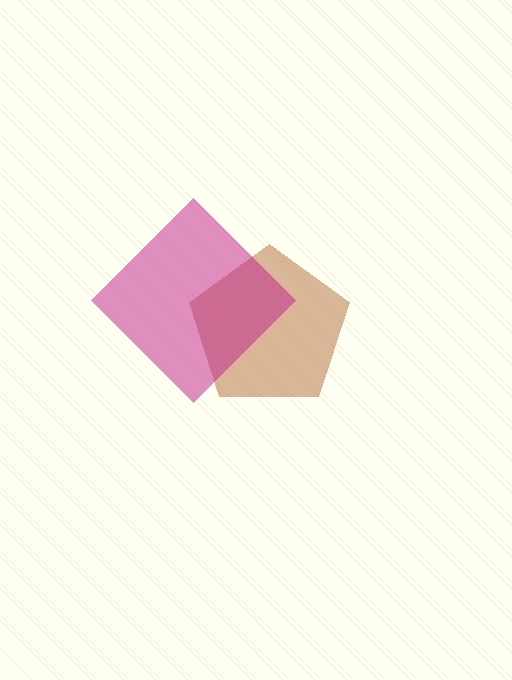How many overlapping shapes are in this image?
There are 2 overlapping shapes in the image.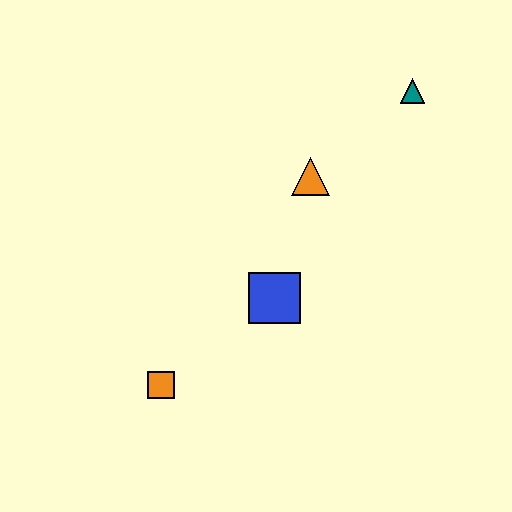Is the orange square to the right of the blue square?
No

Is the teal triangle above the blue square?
Yes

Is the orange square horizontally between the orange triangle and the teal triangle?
No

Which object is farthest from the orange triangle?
The orange square is farthest from the orange triangle.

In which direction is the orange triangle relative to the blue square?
The orange triangle is above the blue square.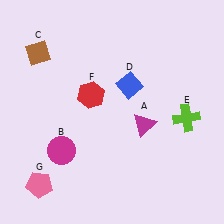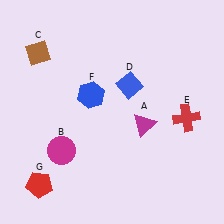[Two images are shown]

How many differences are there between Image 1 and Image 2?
There are 3 differences between the two images.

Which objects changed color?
E changed from lime to red. F changed from red to blue. G changed from pink to red.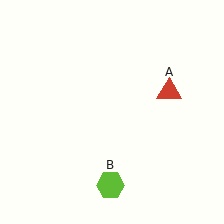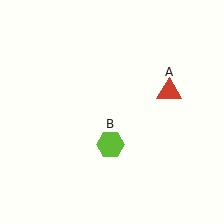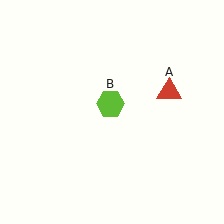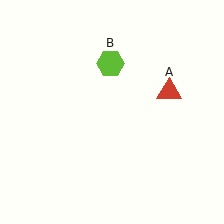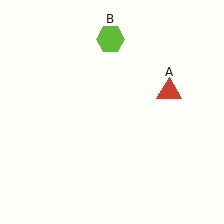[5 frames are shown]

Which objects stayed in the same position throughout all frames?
Red triangle (object A) remained stationary.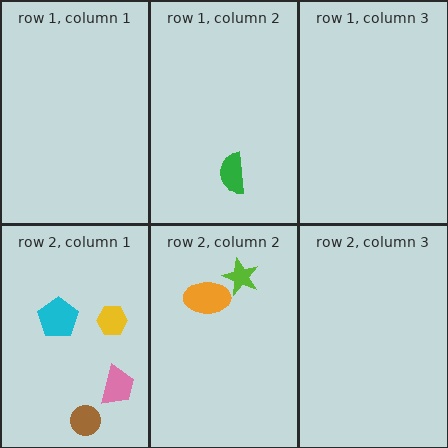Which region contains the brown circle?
The row 2, column 1 region.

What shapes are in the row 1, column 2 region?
The green semicircle.